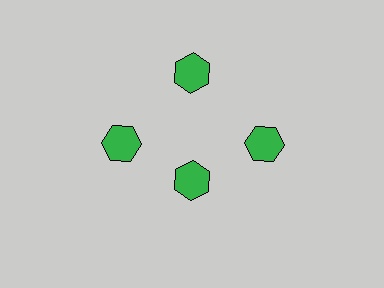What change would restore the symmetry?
The symmetry would be restored by moving it outward, back onto the ring so that all 4 hexagons sit at equal angles and equal distance from the center.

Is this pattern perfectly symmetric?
No. The 4 green hexagons are arranged in a ring, but one element near the 6 o'clock position is pulled inward toward the center, breaking the 4-fold rotational symmetry.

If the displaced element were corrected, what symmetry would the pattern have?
It would have 4-fold rotational symmetry — the pattern would map onto itself every 90 degrees.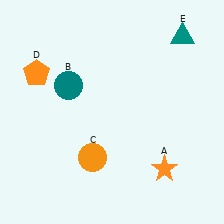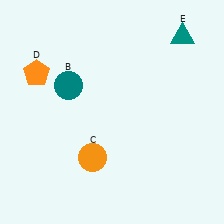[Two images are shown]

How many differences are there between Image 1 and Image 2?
There is 1 difference between the two images.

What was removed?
The orange star (A) was removed in Image 2.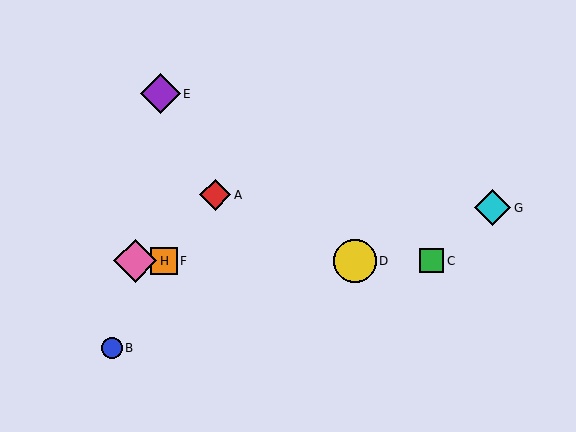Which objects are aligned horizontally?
Objects C, D, F, H are aligned horizontally.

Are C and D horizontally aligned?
Yes, both are at y≈261.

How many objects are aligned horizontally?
4 objects (C, D, F, H) are aligned horizontally.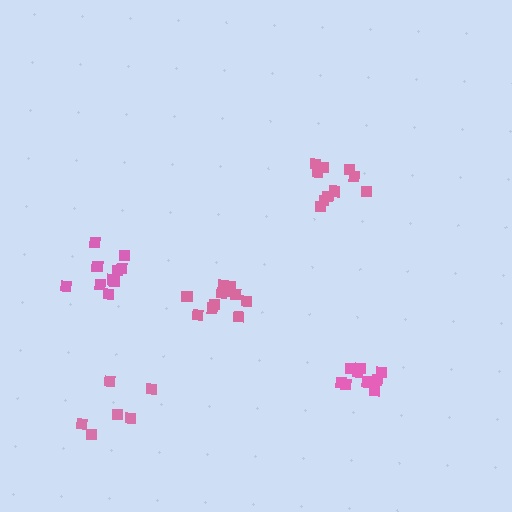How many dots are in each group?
Group 1: 10 dots, Group 2: 10 dots, Group 3: 10 dots, Group 4: 6 dots, Group 5: 11 dots (47 total).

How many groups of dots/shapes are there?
There are 5 groups.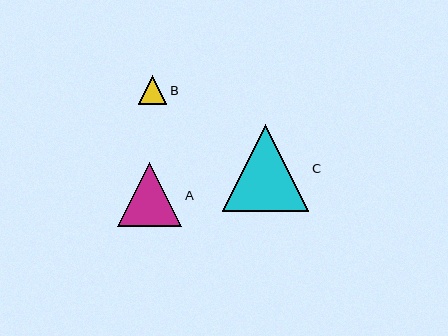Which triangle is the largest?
Triangle C is the largest with a size of approximately 87 pixels.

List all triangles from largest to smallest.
From largest to smallest: C, A, B.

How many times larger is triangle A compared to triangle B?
Triangle A is approximately 2.3 times the size of triangle B.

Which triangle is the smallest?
Triangle B is the smallest with a size of approximately 28 pixels.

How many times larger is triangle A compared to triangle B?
Triangle A is approximately 2.3 times the size of triangle B.